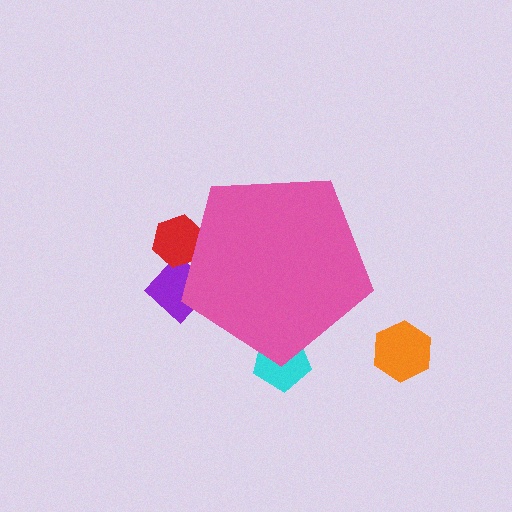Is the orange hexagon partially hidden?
No, the orange hexagon is fully visible.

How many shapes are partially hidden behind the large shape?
3 shapes are partially hidden.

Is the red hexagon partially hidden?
Yes, the red hexagon is partially hidden behind the pink pentagon.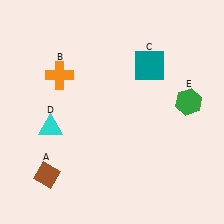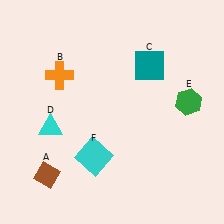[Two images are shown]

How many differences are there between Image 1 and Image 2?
There is 1 difference between the two images.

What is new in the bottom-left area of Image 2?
A cyan square (F) was added in the bottom-left area of Image 2.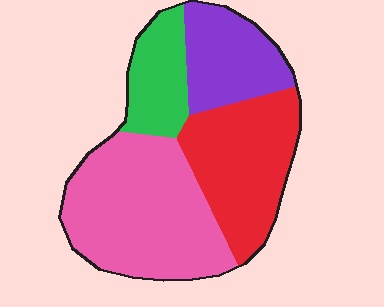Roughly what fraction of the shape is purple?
Purple covers roughly 20% of the shape.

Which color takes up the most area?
Pink, at roughly 40%.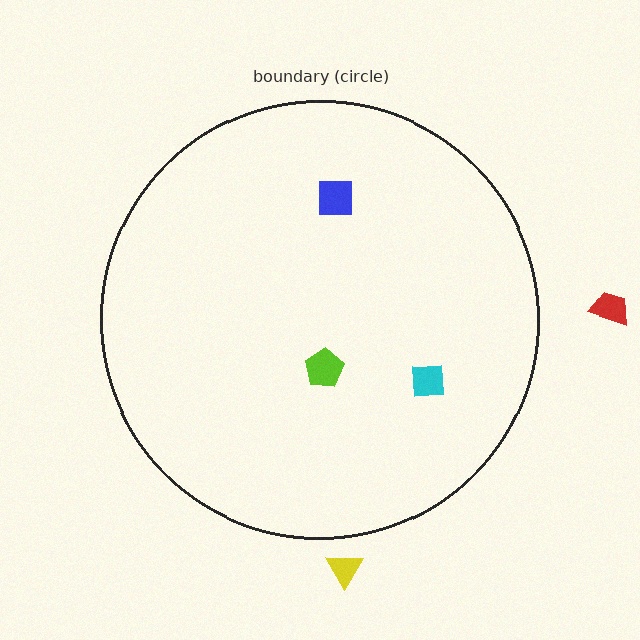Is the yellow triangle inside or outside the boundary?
Outside.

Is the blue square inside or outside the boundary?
Inside.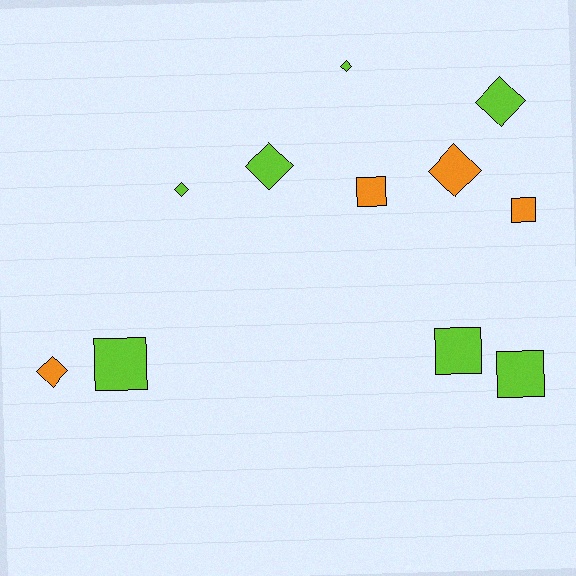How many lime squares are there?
There are 3 lime squares.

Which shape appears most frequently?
Diamond, with 6 objects.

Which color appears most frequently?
Lime, with 7 objects.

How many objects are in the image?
There are 11 objects.